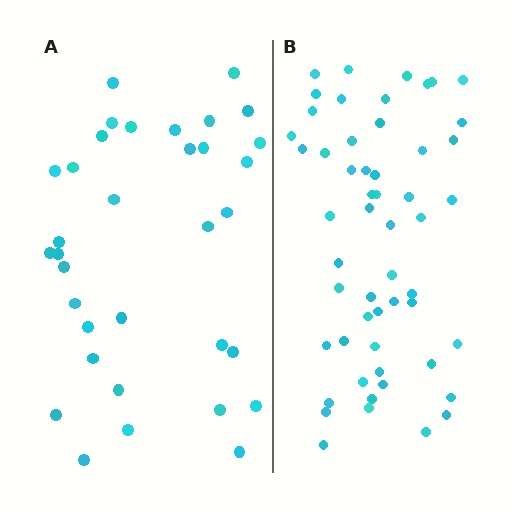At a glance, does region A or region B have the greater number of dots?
Region B (the right region) has more dots.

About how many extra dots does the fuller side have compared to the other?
Region B has approximately 20 more dots than region A.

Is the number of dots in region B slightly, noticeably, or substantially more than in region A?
Region B has substantially more. The ratio is roughly 1.6 to 1.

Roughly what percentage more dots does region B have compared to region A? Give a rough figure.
About 60% more.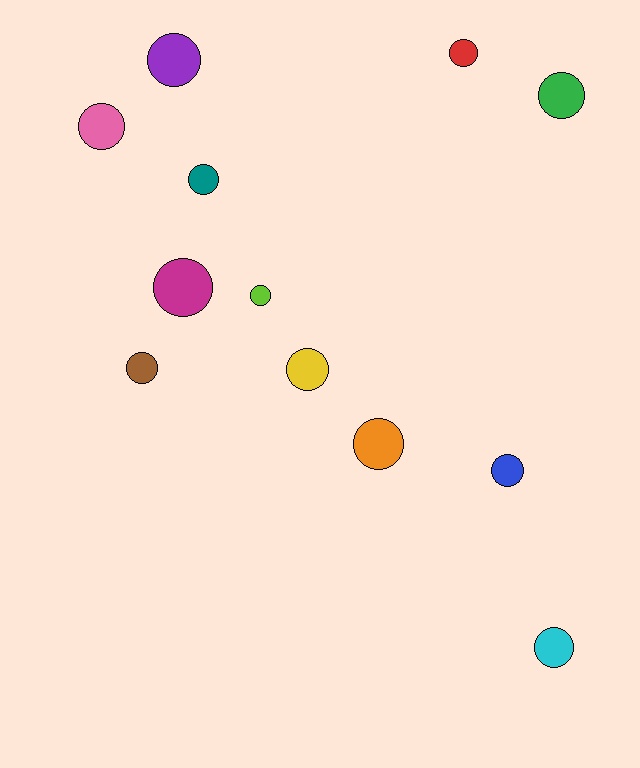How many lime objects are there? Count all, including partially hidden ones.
There is 1 lime object.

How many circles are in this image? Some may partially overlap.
There are 12 circles.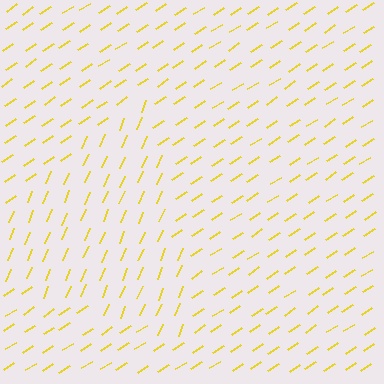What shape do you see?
I see a triangle.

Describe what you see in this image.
The image is filled with small yellow line segments. A triangle region in the image has lines oriented differently from the surrounding lines, creating a visible texture boundary.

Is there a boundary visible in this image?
Yes, there is a texture boundary formed by a change in line orientation.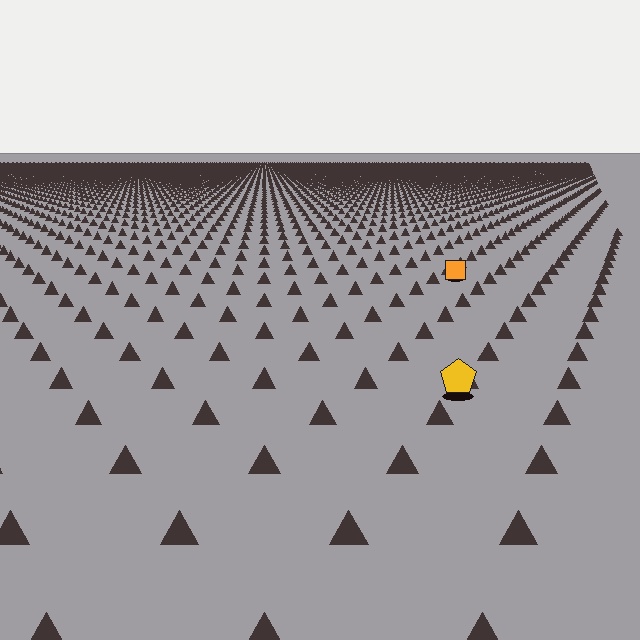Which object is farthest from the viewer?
The orange square is farthest from the viewer. It appears smaller and the ground texture around it is denser.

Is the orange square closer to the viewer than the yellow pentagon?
No. The yellow pentagon is closer — you can tell from the texture gradient: the ground texture is coarser near it.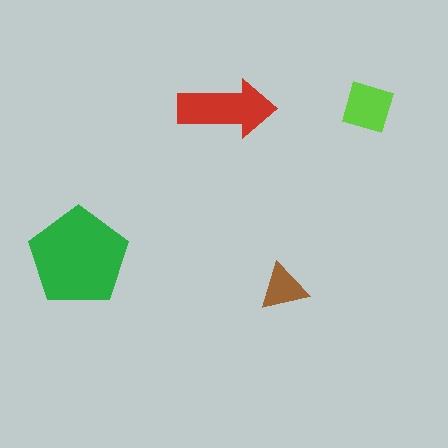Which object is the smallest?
The brown triangle.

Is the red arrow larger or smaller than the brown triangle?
Larger.